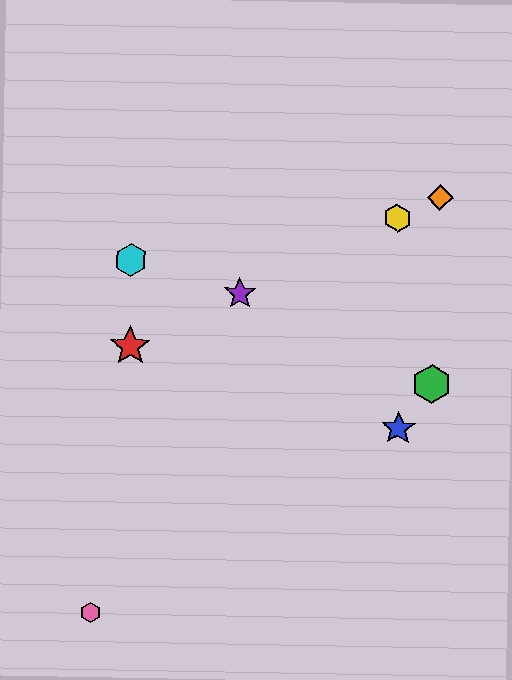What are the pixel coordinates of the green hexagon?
The green hexagon is at (432, 384).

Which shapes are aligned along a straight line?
The red star, the yellow hexagon, the purple star, the orange diamond are aligned along a straight line.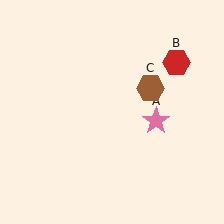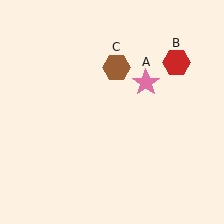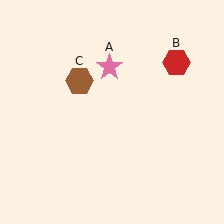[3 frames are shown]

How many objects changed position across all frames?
2 objects changed position: pink star (object A), brown hexagon (object C).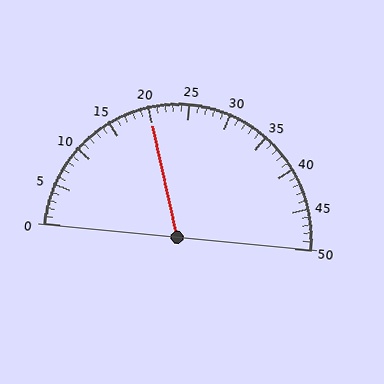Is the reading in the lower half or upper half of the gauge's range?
The reading is in the lower half of the range (0 to 50).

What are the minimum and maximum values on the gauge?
The gauge ranges from 0 to 50.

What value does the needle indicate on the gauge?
The needle indicates approximately 20.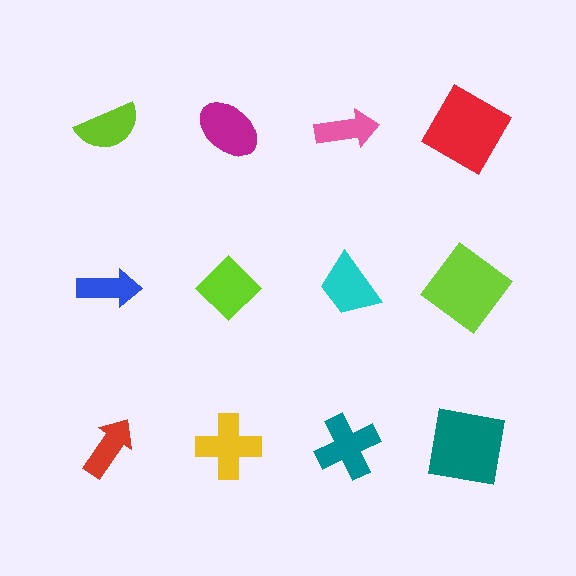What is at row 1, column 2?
A magenta ellipse.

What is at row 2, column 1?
A blue arrow.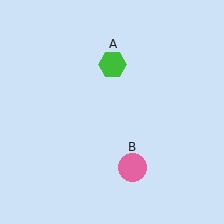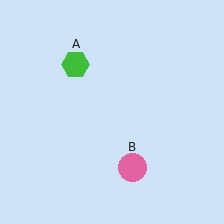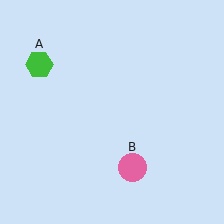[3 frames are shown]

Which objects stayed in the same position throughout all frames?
Pink circle (object B) remained stationary.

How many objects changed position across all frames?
1 object changed position: green hexagon (object A).